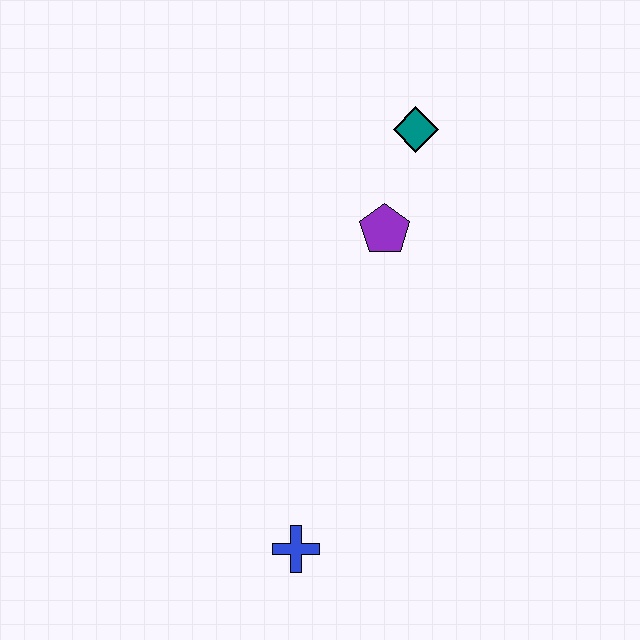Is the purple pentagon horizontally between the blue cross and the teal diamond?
Yes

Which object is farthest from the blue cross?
The teal diamond is farthest from the blue cross.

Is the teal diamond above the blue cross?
Yes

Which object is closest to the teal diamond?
The purple pentagon is closest to the teal diamond.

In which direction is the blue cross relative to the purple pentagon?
The blue cross is below the purple pentagon.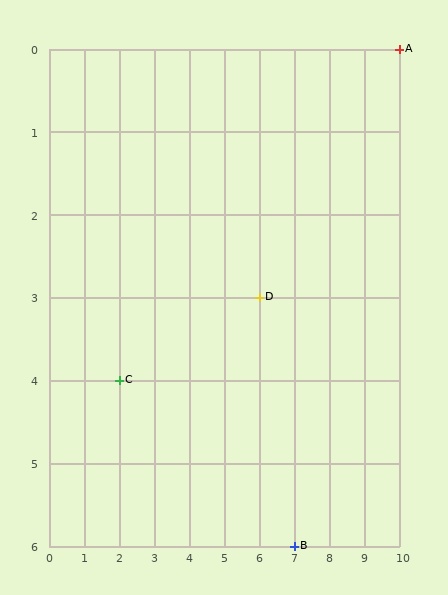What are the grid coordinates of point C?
Point C is at grid coordinates (2, 4).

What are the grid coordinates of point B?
Point B is at grid coordinates (7, 6).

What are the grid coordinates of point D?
Point D is at grid coordinates (6, 3).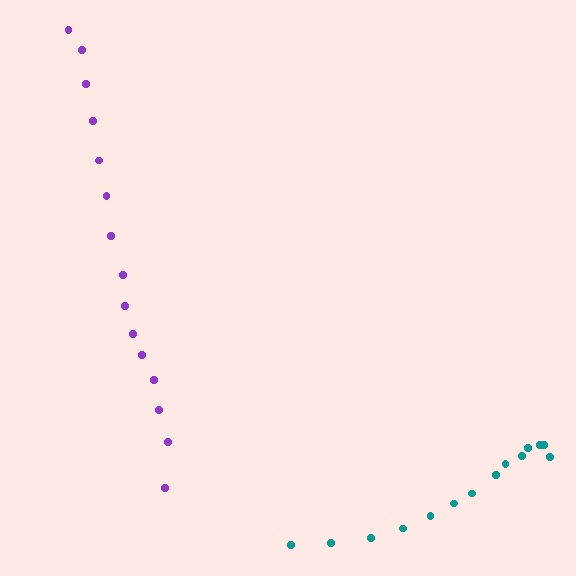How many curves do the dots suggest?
There are 2 distinct paths.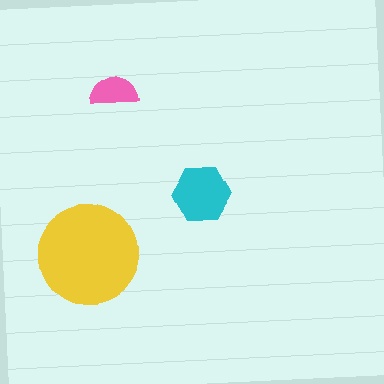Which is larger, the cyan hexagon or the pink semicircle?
The cyan hexagon.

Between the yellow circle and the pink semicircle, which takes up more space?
The yellow circle.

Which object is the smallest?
The pink semicircle.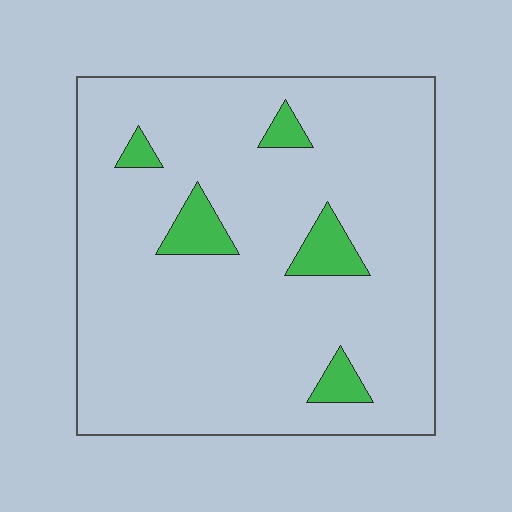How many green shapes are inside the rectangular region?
5.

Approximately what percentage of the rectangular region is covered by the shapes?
Approximately 10%.